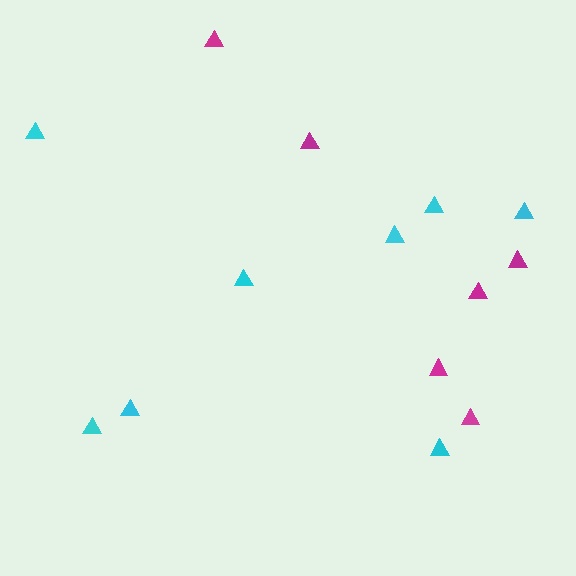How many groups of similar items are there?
There are 2 groups: one group of magenta triangles (6) and one group of cyan triangles (8).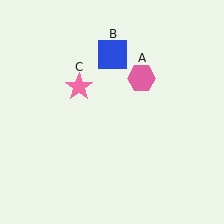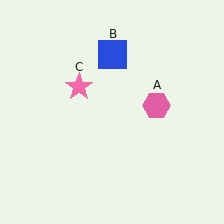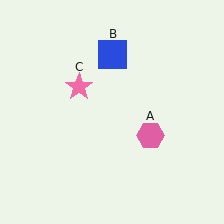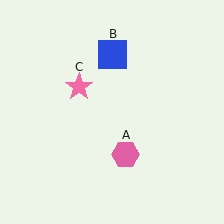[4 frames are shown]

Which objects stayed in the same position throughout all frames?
Blue square (object B) and pink star (object C) remained stationary.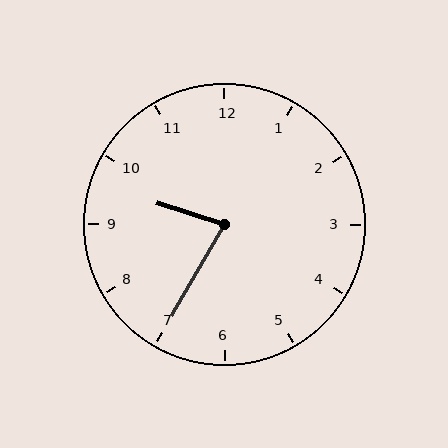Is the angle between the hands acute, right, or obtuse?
It is acute.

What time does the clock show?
9:35.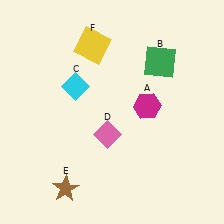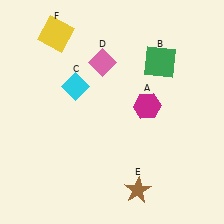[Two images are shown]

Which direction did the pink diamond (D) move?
The pink diamond (D) moved up.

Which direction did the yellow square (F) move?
The yellow square (F) moved left.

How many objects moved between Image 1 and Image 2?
3 objects moved between the two images.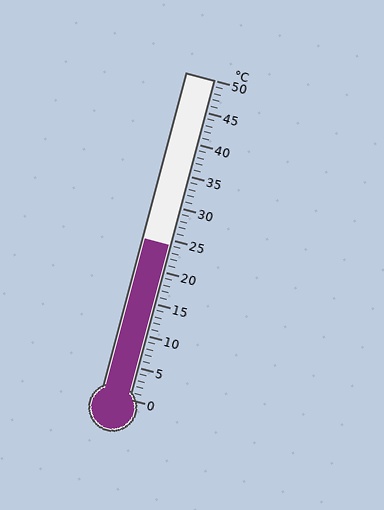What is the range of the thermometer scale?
The thermometer scale ranges from 0°C to 50°C.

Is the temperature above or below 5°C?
The temperature is above 5°C.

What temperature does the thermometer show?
The thermometer shows approximately 24°C.